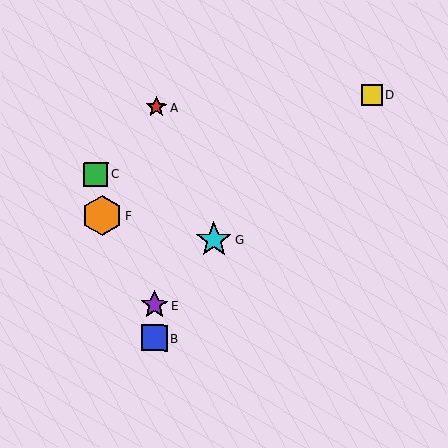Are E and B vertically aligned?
Yes, both are at x≈155.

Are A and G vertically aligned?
No, A is at x≈156 and G is at x≈214.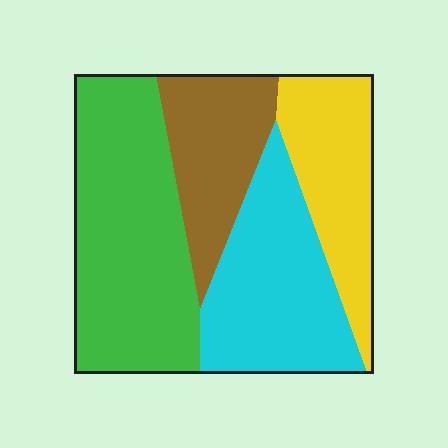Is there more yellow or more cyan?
Cyan.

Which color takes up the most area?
Green, at roughly 35%.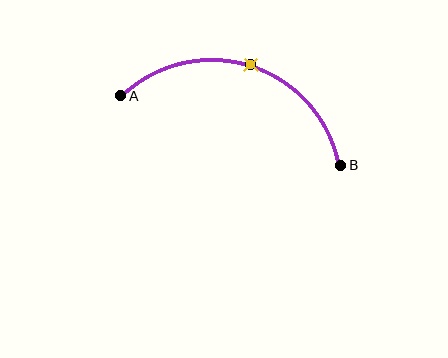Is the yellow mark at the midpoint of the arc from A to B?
Yes. The yellow mark lies on the arc at equal arc-length from both A and B — it is the arc midpoint.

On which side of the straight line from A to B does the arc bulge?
The arc bulges above the straight line connecting A and B.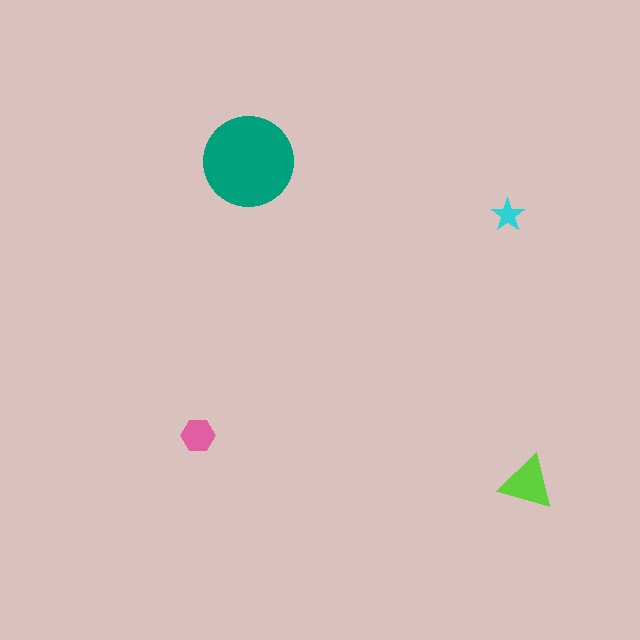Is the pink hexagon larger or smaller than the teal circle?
Smaller.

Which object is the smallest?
The cyan star.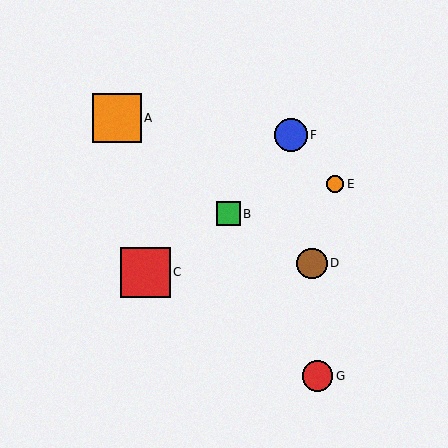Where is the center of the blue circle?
The center of the blue circle is at (291, 135).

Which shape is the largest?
The red square (labeled C) is the largest.